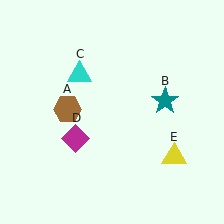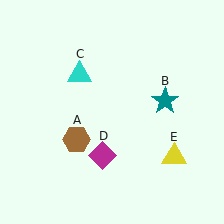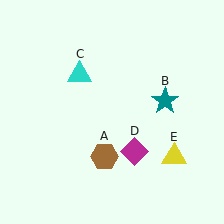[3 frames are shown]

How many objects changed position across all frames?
2 objects changed position: brown hexagon (object A), magenta diamond (object D).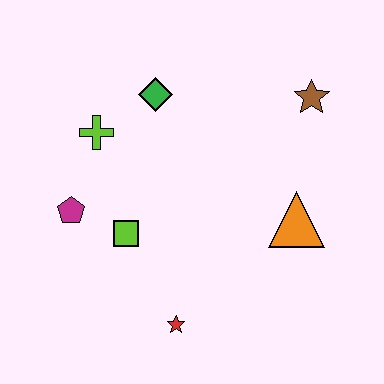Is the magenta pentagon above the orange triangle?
Yes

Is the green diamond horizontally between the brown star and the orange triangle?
No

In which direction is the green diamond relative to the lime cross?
The green diamond is to the right of the lime cross.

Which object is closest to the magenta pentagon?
The lime square is closest to the magenta pentagon.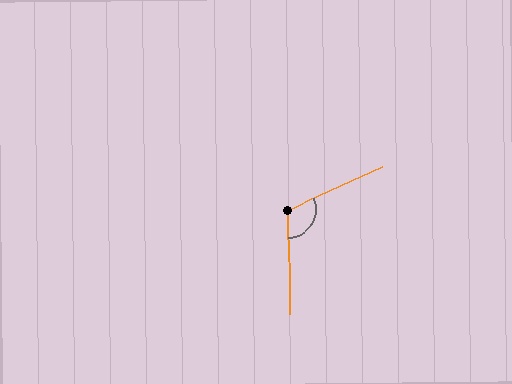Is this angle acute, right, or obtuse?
It is obtuse.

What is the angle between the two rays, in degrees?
Approximately 114 degrees.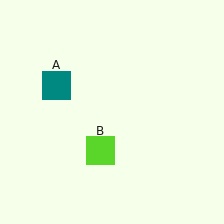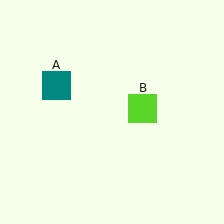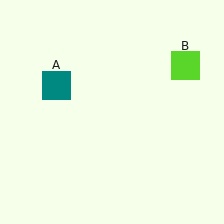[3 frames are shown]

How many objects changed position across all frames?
1 object changed position: lime square (object B).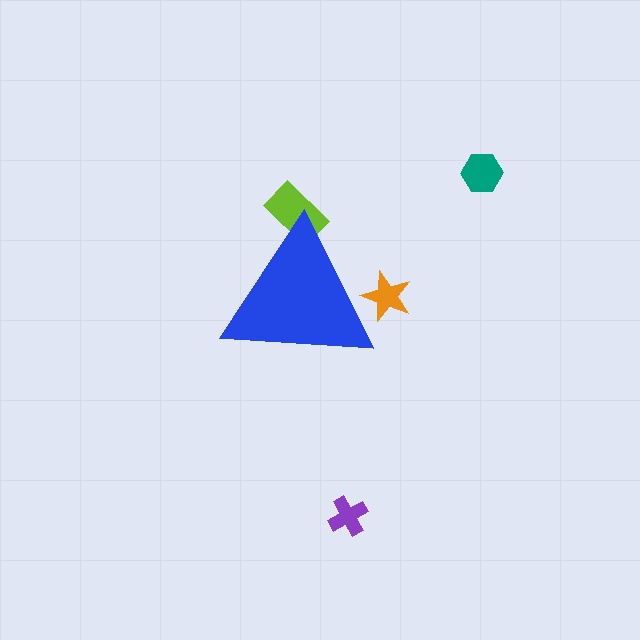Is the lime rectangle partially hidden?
Yes, the lime rectangle is partially hidden behind the blue triangle.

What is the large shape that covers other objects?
A blue triangle.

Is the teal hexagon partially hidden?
No, the teal hexagon is fully visible.